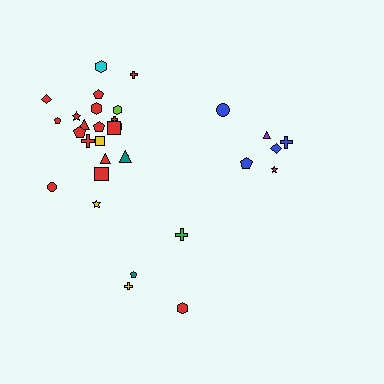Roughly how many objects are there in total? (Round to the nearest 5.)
Roughly 30 objects in total.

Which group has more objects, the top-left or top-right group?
The top-left group.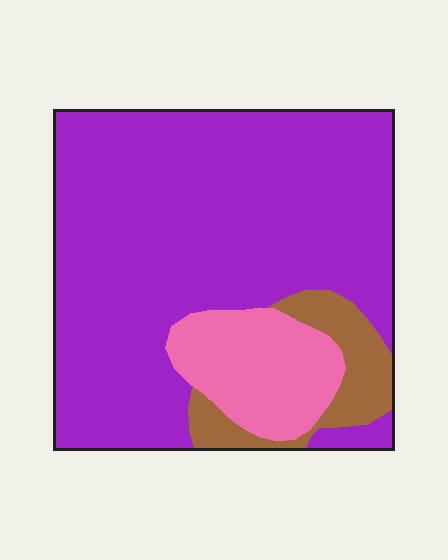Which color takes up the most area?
Purple, at roughly 75%.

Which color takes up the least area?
Brown, at roughly 10%.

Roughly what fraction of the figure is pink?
Pink covers roughly 15% of the figure.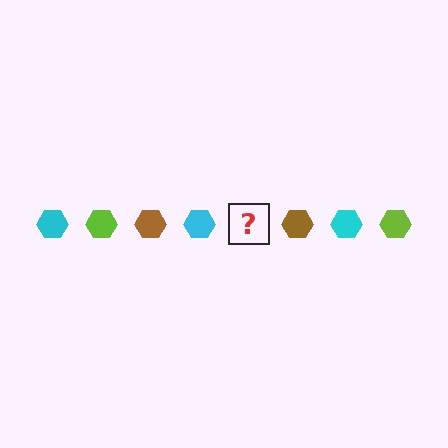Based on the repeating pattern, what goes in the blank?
The blank should be a lime hexagon.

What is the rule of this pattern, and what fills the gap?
The rule is that the pattern cycles through cyan, lime, brown hexagons. The gap should be filled with a lime hexagon.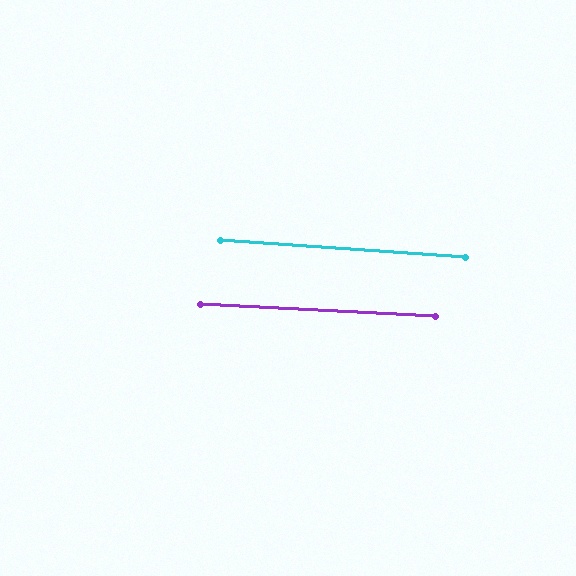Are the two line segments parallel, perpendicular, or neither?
Parallel — their directions differ by only 1.2°.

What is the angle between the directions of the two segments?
Approximately 1 degree.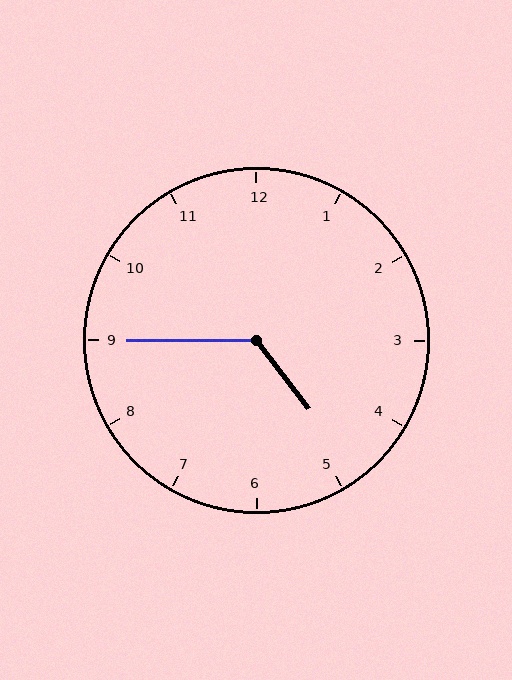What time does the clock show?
4:45.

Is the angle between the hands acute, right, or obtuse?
It is obtuse.